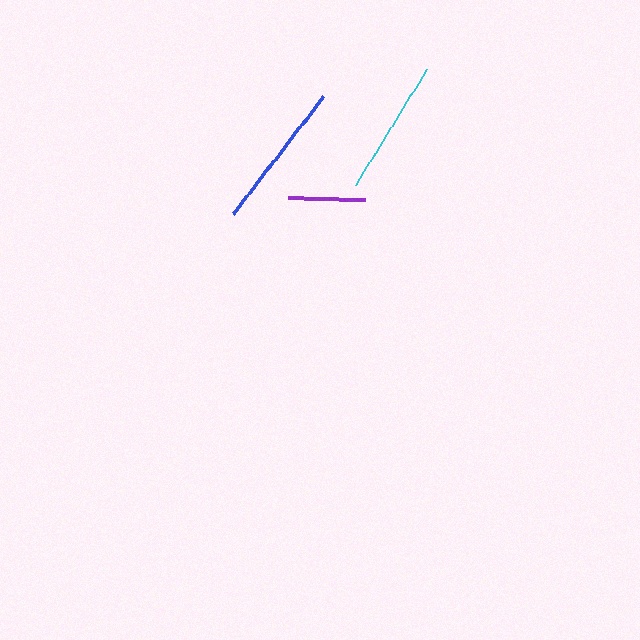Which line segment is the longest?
The blue line is the longest at approximately 148 pixels.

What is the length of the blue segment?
The blue segment is approximately 148 pixels long.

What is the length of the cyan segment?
The cyan segment is approximately 137 pixels long.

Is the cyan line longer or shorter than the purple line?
The cyan line is longer than the purple line.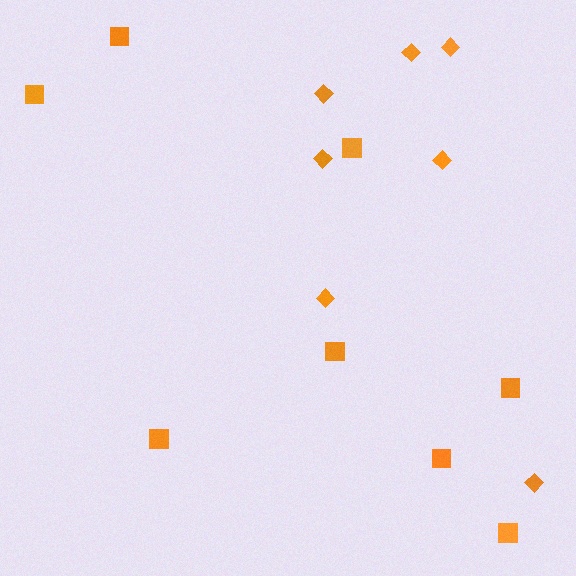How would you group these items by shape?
There are 2 groups: one group of diamonds (7) and one group of squares (8).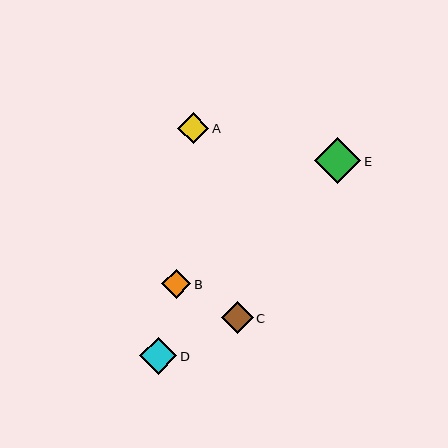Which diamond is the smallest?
Diamond B is the smallest with a size of approximately 30 pixels.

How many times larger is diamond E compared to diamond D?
Diamond E is approximately 1.2 times the size of diamond D.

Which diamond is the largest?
Diamond E is the largest with a size of approximately 46 pixels.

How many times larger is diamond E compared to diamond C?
Diamond E is approximately 1.4 times the size of diamond C.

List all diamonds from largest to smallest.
From largest to smallest: E, D, C, A, B.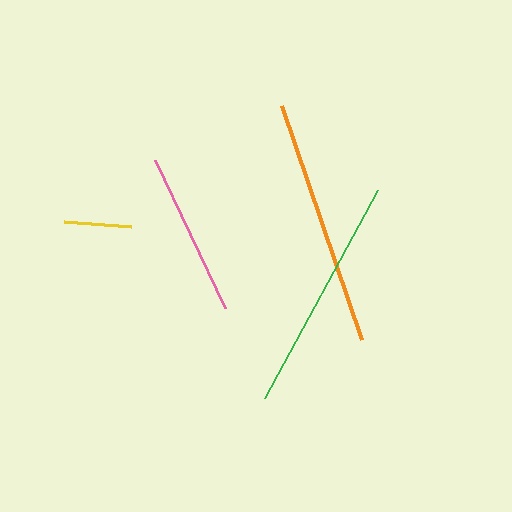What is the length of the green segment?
The green segment is approximately 237 pixels long.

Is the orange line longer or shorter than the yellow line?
The orange line is longer than the yellow line.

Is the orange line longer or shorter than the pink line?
The orange line is longer than the pink line.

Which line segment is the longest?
The orange line is the longest at approximately 247 pixels.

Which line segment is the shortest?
The yellow line is the shortest at approximately 67 pixels.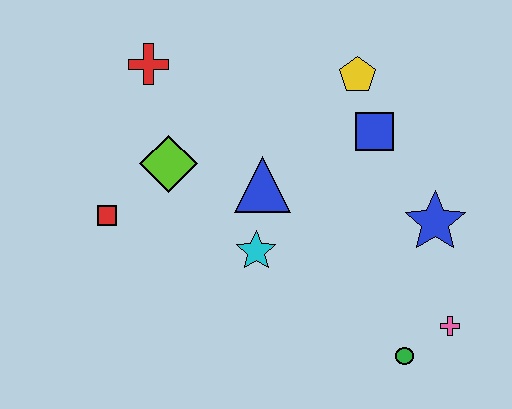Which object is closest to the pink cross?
The green circle is closest to the pink cross.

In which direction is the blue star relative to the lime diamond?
The blue star is to the right of the lime diamond.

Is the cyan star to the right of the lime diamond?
Yes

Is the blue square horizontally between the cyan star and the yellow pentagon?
No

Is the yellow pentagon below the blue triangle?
No